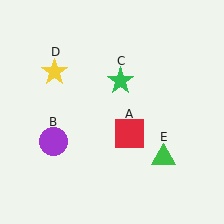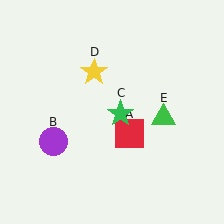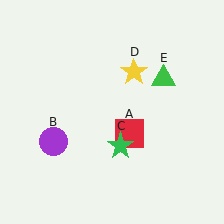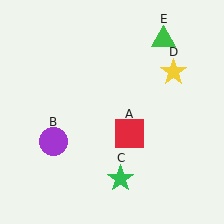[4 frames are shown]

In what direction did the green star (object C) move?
The green star (object C) moved down.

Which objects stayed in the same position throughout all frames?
Red square (object A) and purple circle (object B) remained stationary.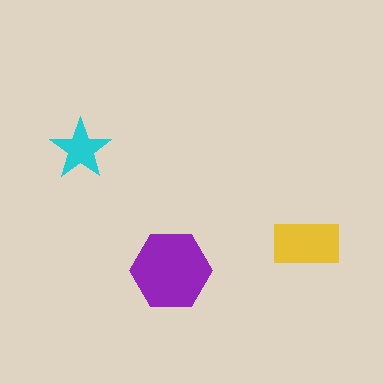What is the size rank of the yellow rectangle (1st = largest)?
2nd.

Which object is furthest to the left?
The cyan star is leftmost.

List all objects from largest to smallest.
The purple hexagon, the yellow rectangle, the cyan star.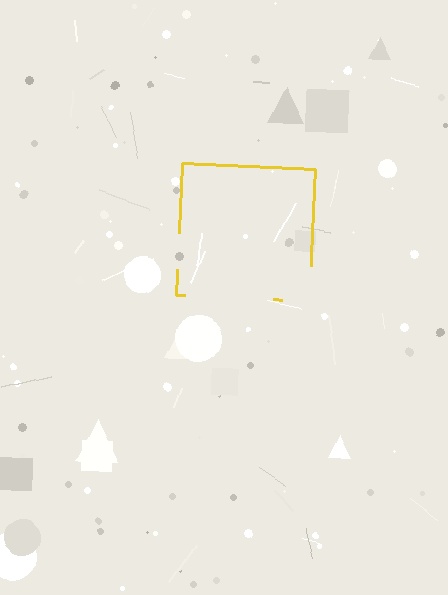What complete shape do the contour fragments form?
The contour fragments form a square.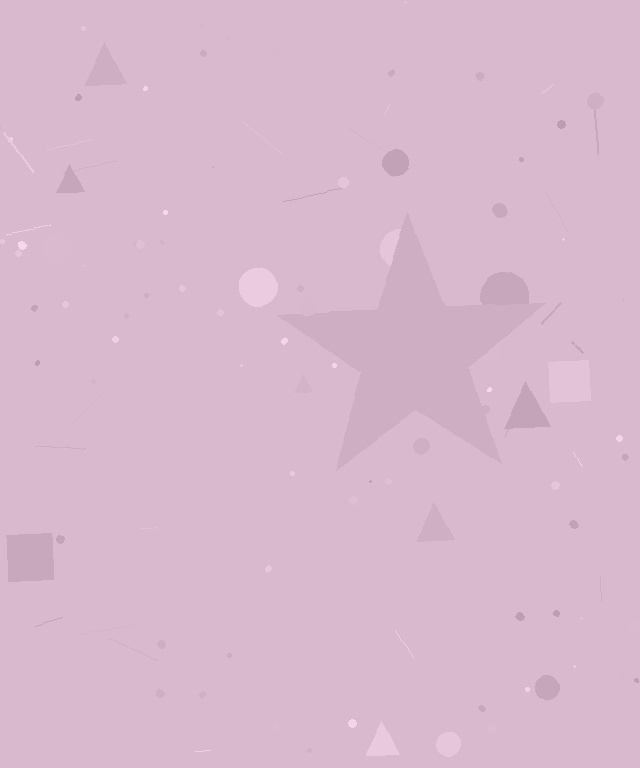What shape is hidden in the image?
A star is hidden in the image.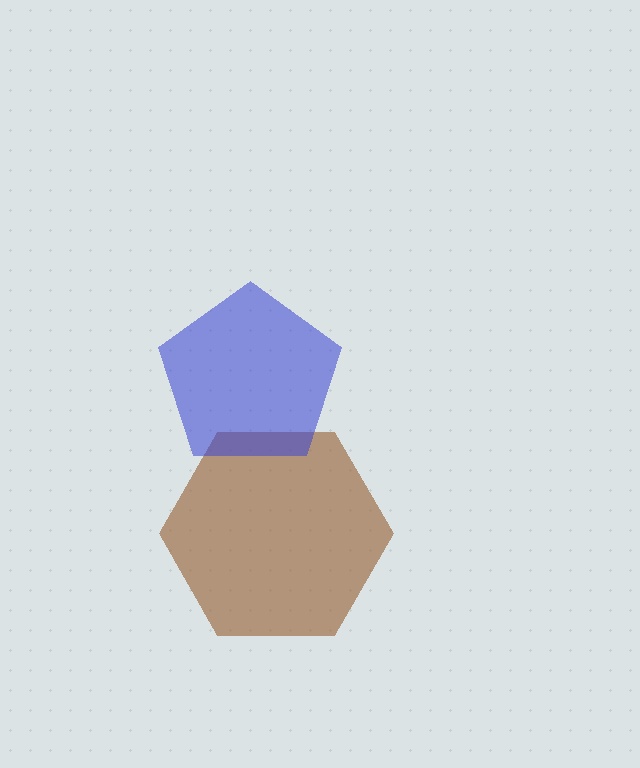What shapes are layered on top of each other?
The layered shapes are: a brown hexagon, a blue pentagon.